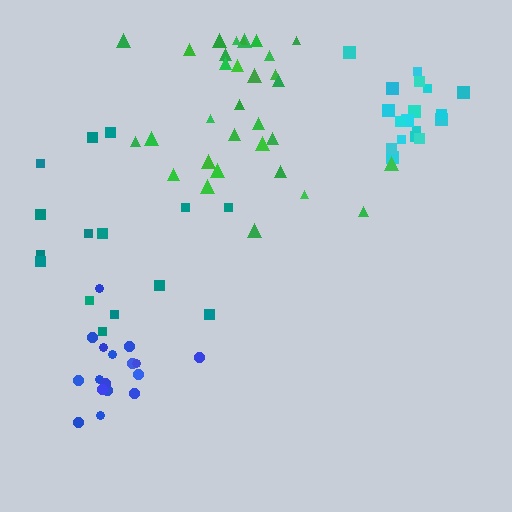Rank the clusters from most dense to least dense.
cyan, blue, green, teal.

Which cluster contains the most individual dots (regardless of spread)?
Green (32).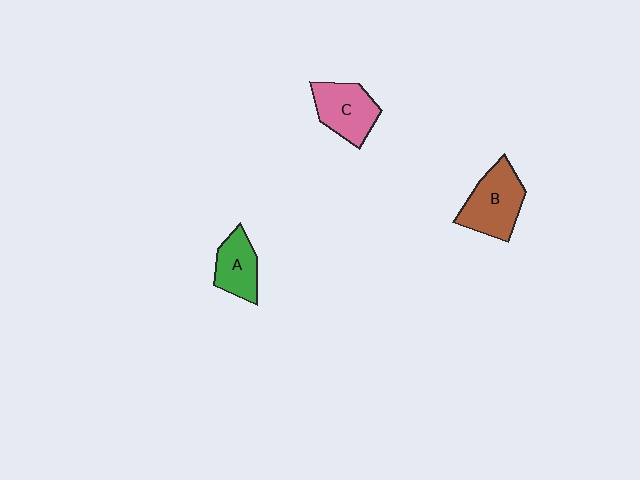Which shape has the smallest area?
Shape A (green).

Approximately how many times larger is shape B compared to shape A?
Approximately 1.4 times.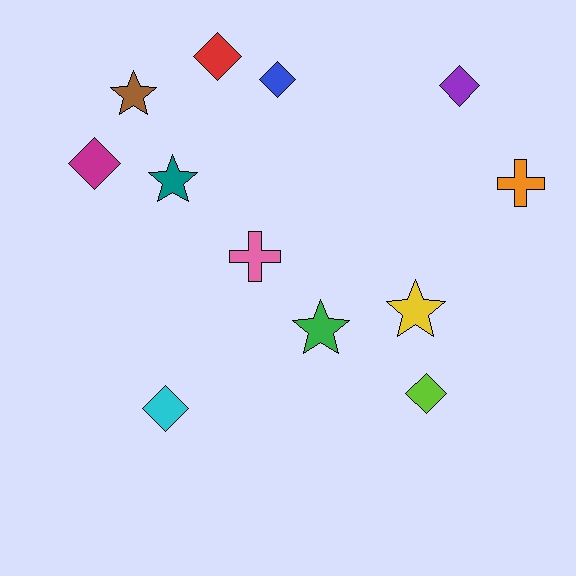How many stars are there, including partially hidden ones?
There are 4 stars.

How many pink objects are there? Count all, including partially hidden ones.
There is 1 pink object.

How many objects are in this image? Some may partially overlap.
There are 12 objects.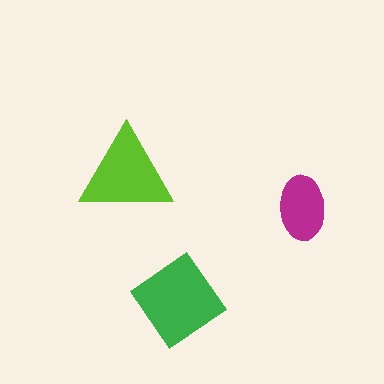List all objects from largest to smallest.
The green diamond, the lime triangle, the magenta ellipse.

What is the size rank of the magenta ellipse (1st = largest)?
3rd.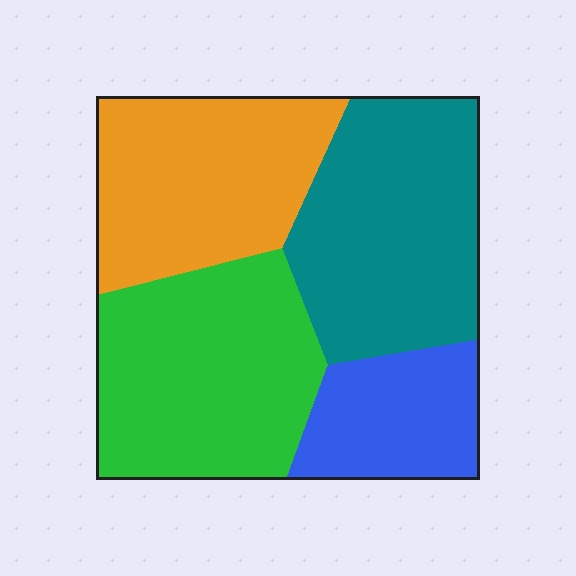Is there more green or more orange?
Green.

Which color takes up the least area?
Blue, at roughly 15%.